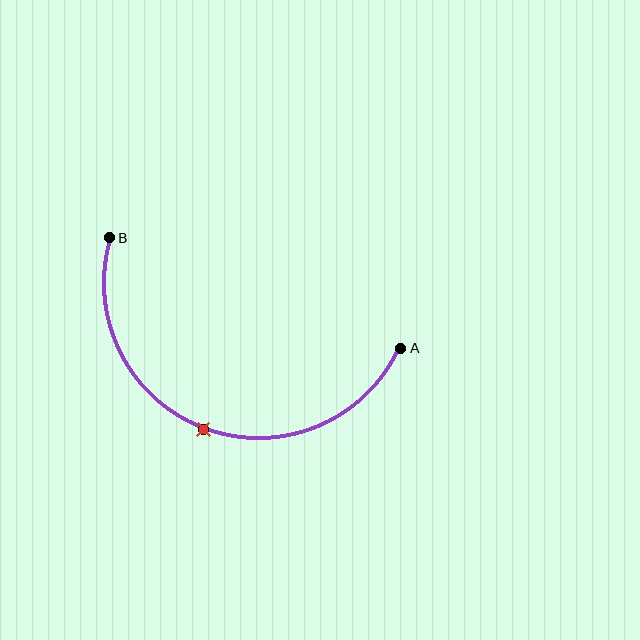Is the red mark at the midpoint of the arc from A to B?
Yes. The red mark lies on the arc at equal arc-length from both A and B — it is the arc midpoint.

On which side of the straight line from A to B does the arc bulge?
The arc bulges below the straight line connecting A and B.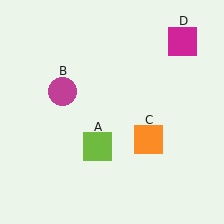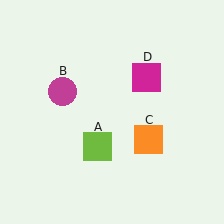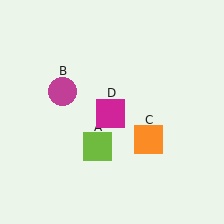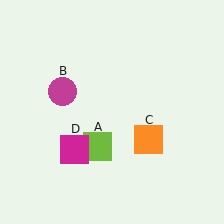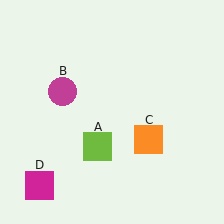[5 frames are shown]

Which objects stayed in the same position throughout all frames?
Lime square (object A) and magenta circle (object B) and orange square (object C) remained stationary.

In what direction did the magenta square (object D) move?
The magenta square (object D) moved down and to the left.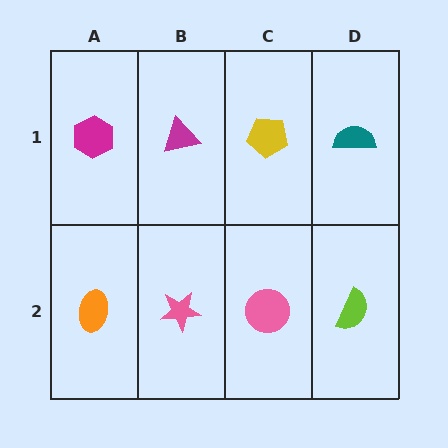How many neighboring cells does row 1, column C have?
3.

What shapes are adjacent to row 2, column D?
A teal semicircle (row 1, column D), a pink circle (row 2, column C).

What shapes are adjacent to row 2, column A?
A magenta hexagon (row 1, column A), a pink star (row 2, column B).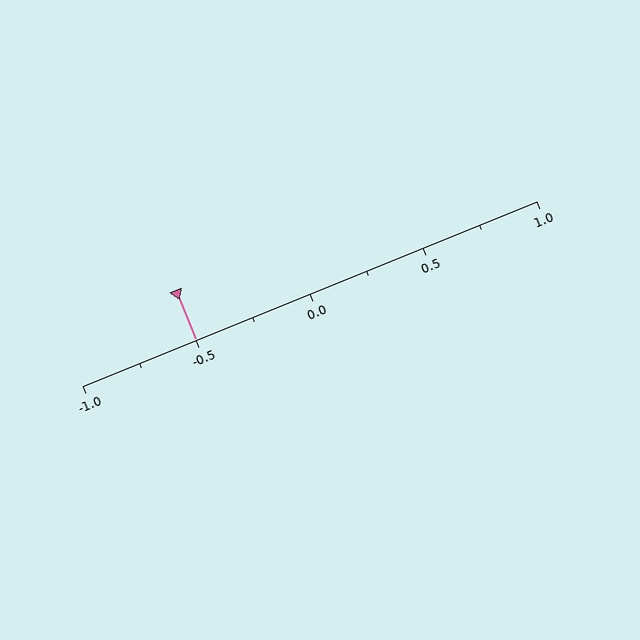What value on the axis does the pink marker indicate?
The marker indicates approximately -0.5.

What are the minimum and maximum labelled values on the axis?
The axis runs from -1.0 to 1.0.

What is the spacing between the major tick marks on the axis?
The major ticks are spaced 0.5 apart.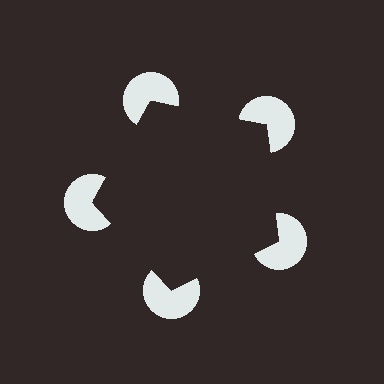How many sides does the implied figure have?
5 sides.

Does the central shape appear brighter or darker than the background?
It typically appears slightly darker than the background, even though no actual brightness change is drawn.